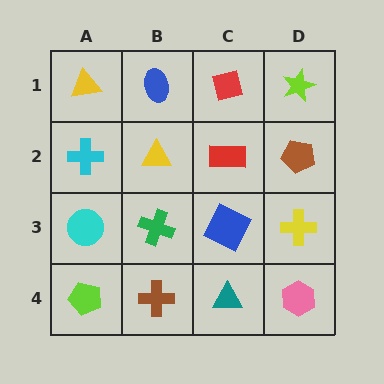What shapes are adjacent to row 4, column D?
A yellow cross (row 3, column D), a teal triangle (row 4, column C).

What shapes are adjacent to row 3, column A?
A cyan cross (row 2, column A), a lime pentagon (row 4, column A), a green cross (row 3, column B).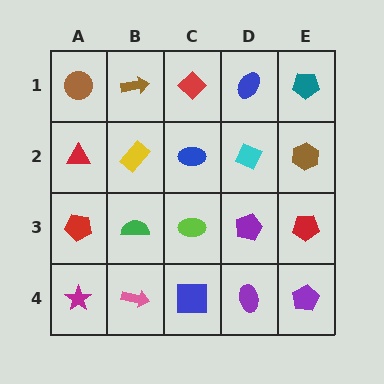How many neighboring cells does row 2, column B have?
4.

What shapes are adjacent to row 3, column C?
A blue ellipse (row 2, column C), a blue square (row 4, column C), a green semicircle (row 3, column B), a purple pentagon (row 3, column D).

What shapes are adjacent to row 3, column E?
A brown hexagon (row 2, column E), a purple pentagon (row 4, column E), a purple pentagon (row 3, column D).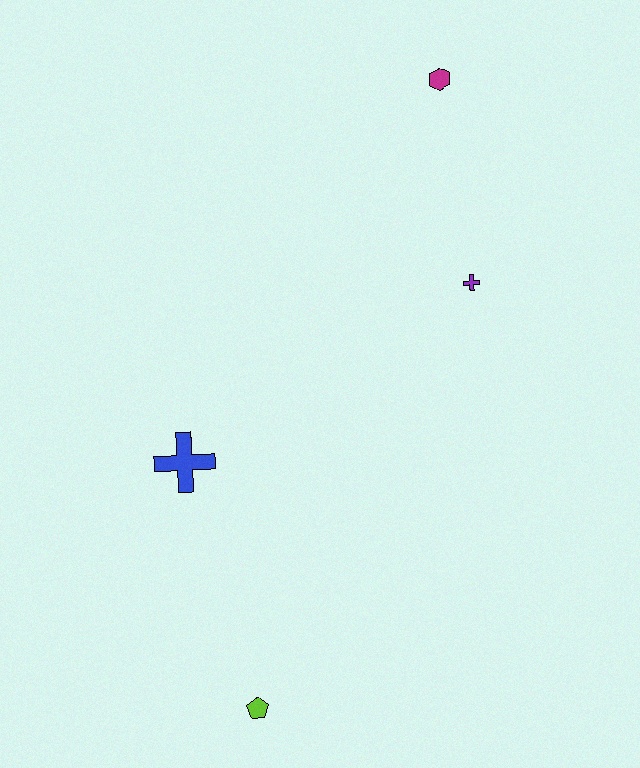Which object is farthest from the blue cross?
The magenta hexagon is farthest from the blue cross.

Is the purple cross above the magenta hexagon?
No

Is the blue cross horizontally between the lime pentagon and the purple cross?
No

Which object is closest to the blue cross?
The lime pentagon is closest to the blue cross.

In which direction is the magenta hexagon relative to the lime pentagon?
The magenta hexagon is above the lime pentagon.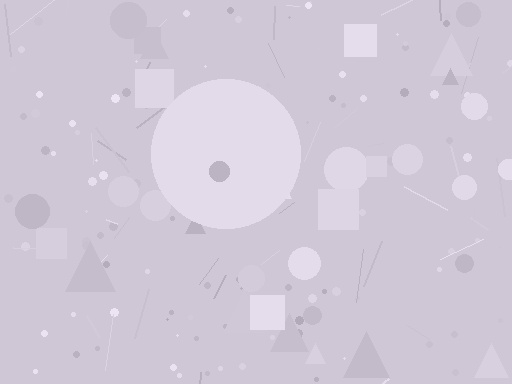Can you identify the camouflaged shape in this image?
The camouflaged shape is a circle.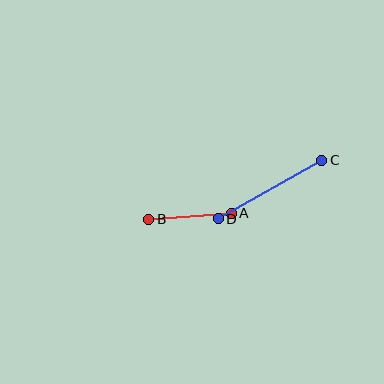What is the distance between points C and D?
The distance is approximately 119 pixels.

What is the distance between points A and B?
The distance is approximately 83 pixels.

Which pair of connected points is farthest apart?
Points C and D are farthest apart.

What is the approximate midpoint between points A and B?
The midpoint is at approximately (190, 216) pixels.